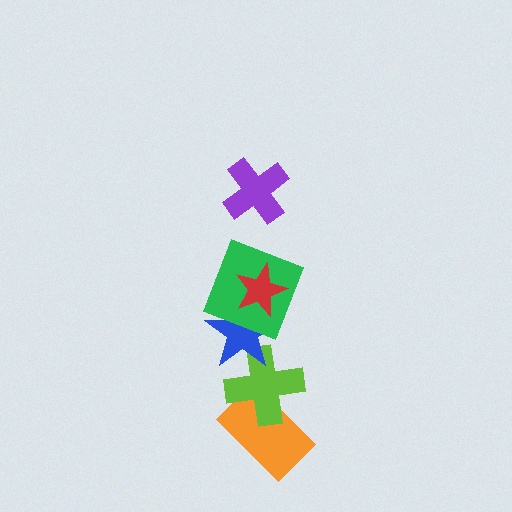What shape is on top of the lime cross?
The blue star is on top of the lime cross.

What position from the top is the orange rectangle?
The orange rectangle is 6th from the top.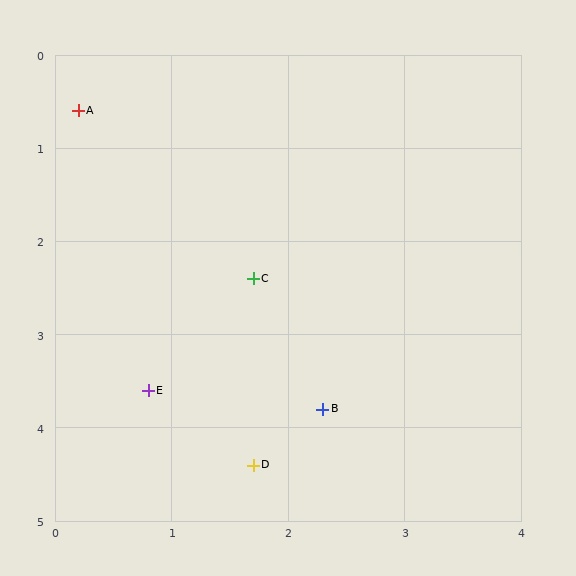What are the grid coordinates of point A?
Point A is at approximately (0.2, 0.6).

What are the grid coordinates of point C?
Point C is at approximately (1.7, 2.4).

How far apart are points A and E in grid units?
Points A and E are about 3.1 grid units apart.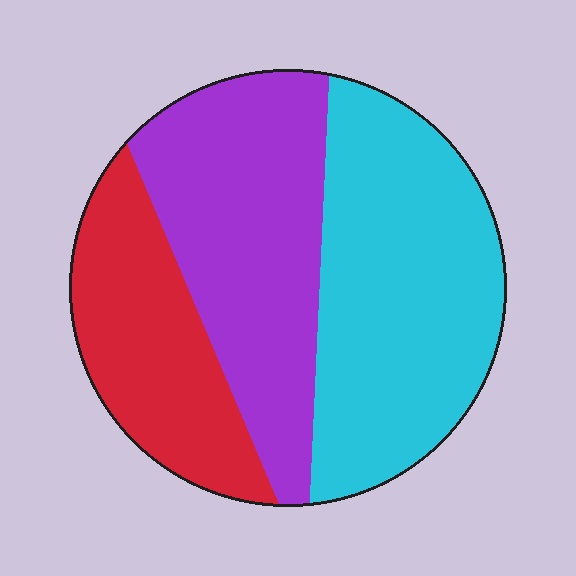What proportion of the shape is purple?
Purple covers about 35% of the shape.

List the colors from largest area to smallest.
From largest to smallest: cyan, purple, red.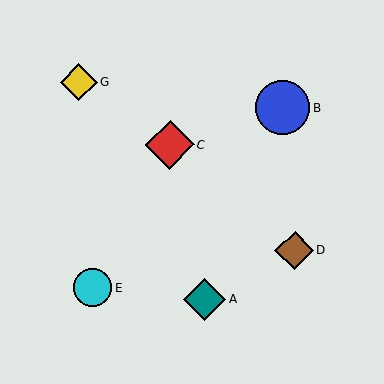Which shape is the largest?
The blue circle (labeled B) is the largest.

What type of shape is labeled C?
Shape C is a red diamond.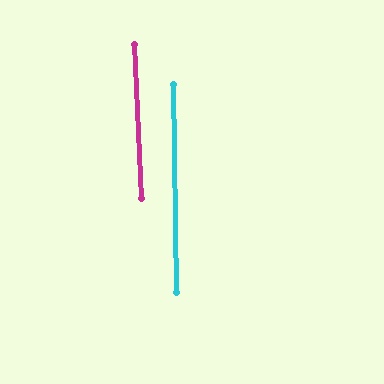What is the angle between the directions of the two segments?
Approximately 2 degrees.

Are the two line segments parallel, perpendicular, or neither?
Parallel — their directions differ by only 1.6°.